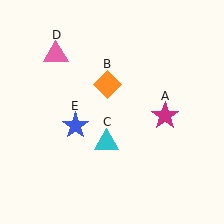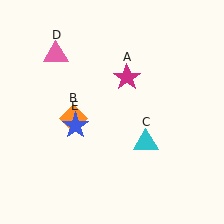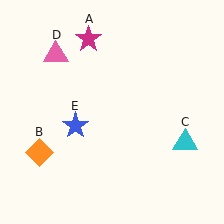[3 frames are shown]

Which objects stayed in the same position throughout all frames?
Pink triangle (object D) and blue star (object E) remained stationary.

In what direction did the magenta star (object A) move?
The magenta star (object A) moved up and to the left.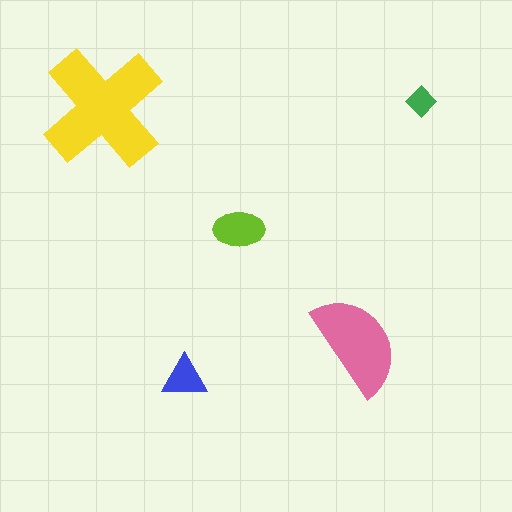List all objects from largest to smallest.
The yellow cross, the pink semicircle, the lime ellipse, the blue triangle, the green diamond.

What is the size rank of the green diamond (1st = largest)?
5th.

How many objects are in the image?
There are 5 objects in the image.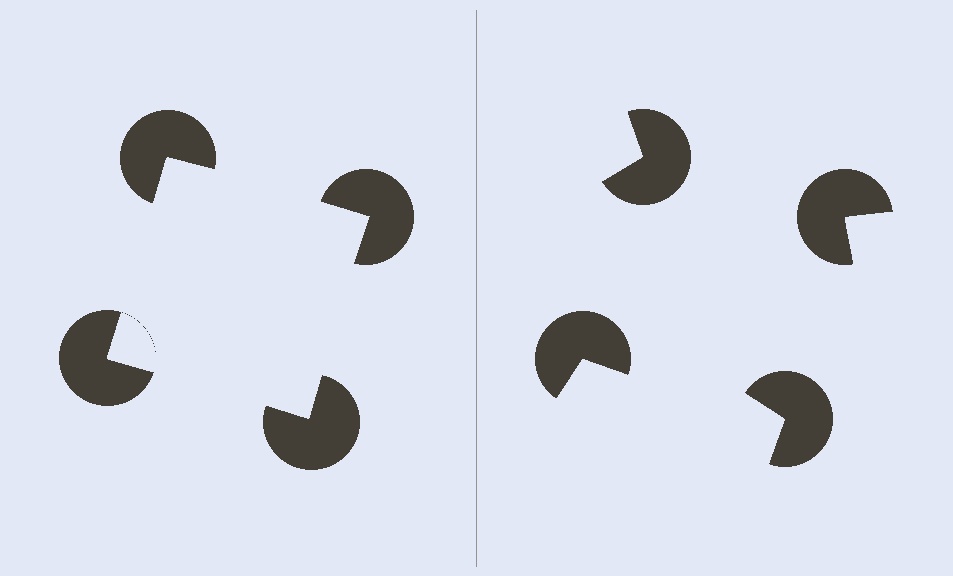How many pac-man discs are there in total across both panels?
8 — 4 on each side.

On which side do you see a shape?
An illusory square appears on the left side. On the right side the wedge cuts are rotated, so no coherent shape forms.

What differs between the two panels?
The pac-man discs are positioned identically on both sides; only the wedge orientations differ. On the left they align to a square; on the right they are misaligned.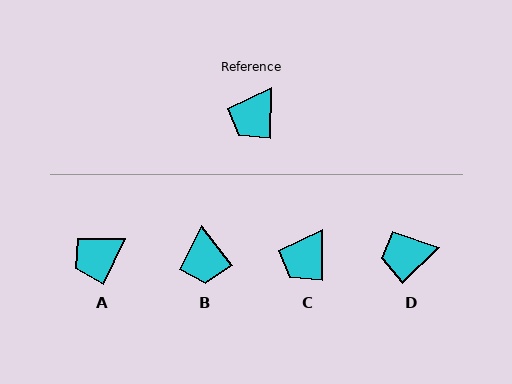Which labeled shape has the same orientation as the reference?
C.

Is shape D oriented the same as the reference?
No, it is off by about 45 degrees.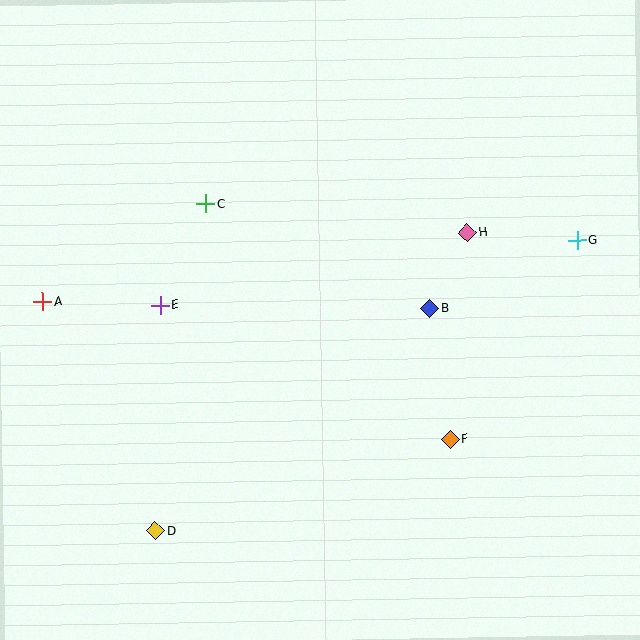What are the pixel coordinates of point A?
Point A is at (42, 302).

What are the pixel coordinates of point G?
Point G is at (577, 240).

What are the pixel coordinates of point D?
Point D is at (155, 531).